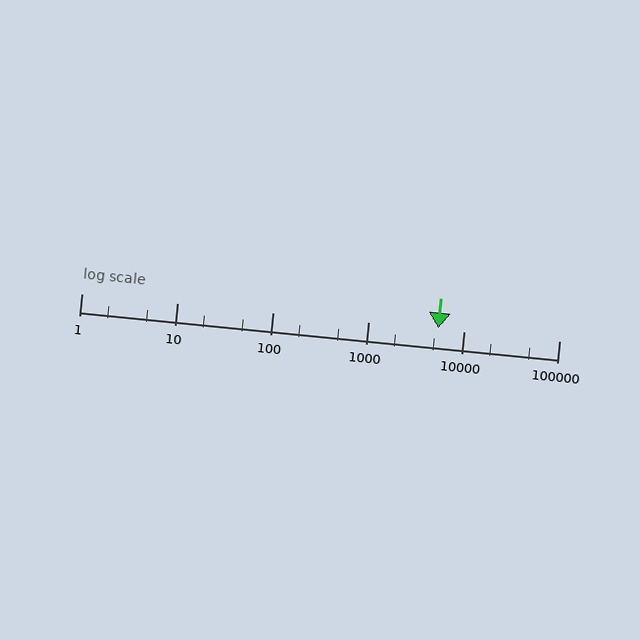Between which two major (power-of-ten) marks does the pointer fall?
The pointer is between 1000 and 10000.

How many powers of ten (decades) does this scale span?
The scale spans 5 decades, from 1 to 100000.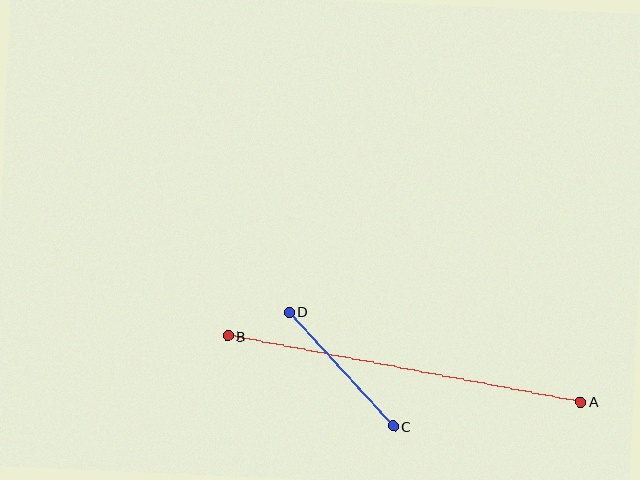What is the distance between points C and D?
The distance is approximately 154 pixels.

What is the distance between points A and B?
The distance is approximately 359 pixels.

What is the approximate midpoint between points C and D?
The midpoint is at approximately (341, 369) pixels.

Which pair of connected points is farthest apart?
Points A and B are farthest apart.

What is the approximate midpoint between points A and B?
The midpoint is at approximately (404, 369) pixels.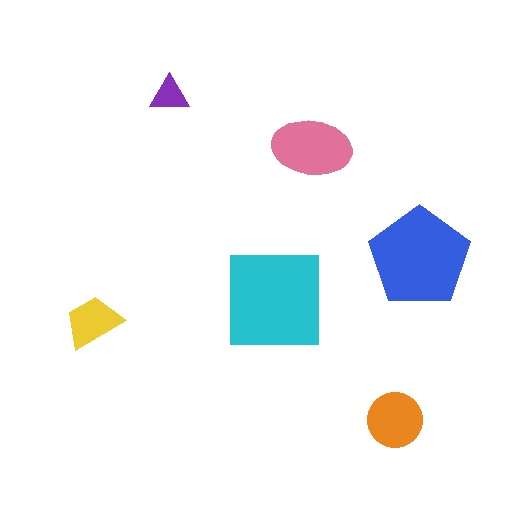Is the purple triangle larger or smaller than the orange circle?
Smaller.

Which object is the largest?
The cyan square.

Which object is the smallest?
The purple triangle.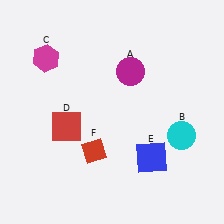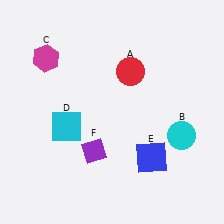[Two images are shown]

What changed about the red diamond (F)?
In Image 1, F is red. In Image 2, it changed to purple.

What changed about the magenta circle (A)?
In Image 1, A is magenta. In Image 2, it changed to red.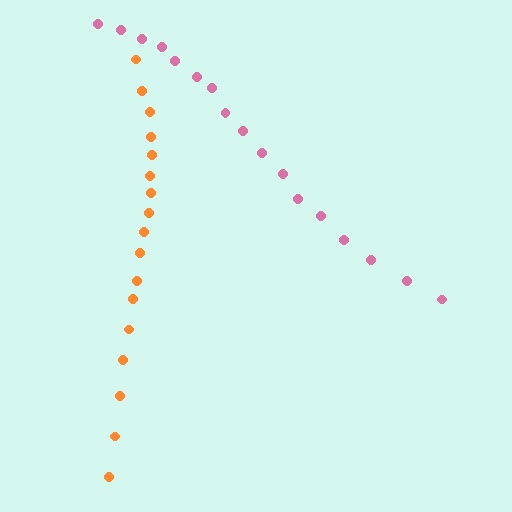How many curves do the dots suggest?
There are 2 distinct paths.